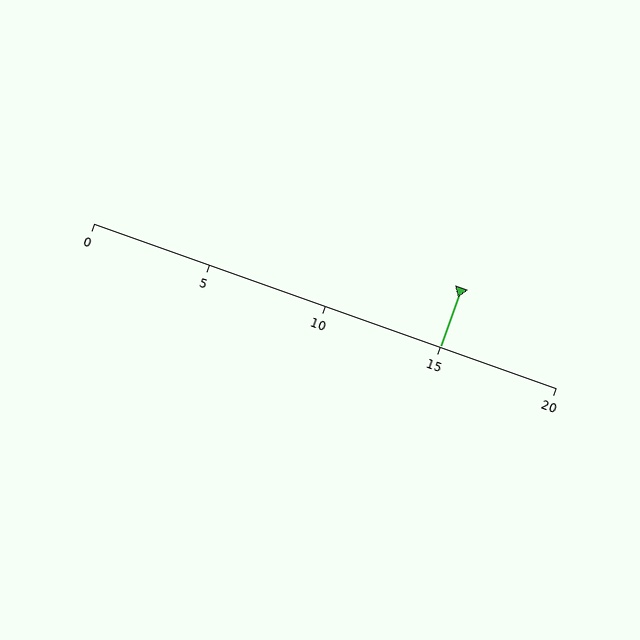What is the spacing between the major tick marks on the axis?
The major ticks are spaced 5 apart.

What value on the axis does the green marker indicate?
The marker indicates approximately 15.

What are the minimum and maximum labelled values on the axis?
The axis runs from 0 to 20.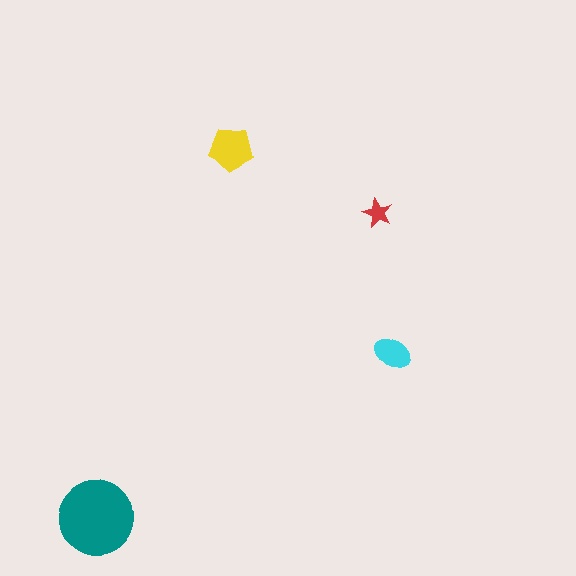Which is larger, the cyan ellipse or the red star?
The cyan ellipse.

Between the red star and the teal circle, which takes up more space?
The teal circle.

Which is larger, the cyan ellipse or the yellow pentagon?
The yellow pentagon.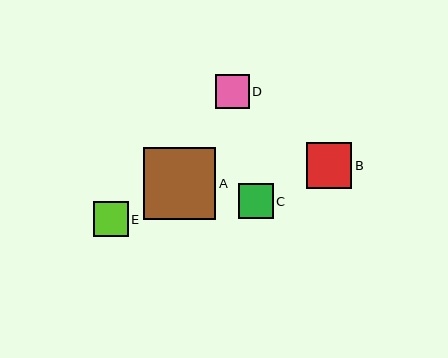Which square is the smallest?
Square D is the smallest with a size of approximately 33 pixels.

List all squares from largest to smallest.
From largest to smallest: A, B, E, C, D.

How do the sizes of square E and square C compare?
Square E and square C are approximately the same size.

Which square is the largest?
Square A is the largest with a size of approximately 72 pixels.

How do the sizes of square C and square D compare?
Square C and square D are approximately the same size.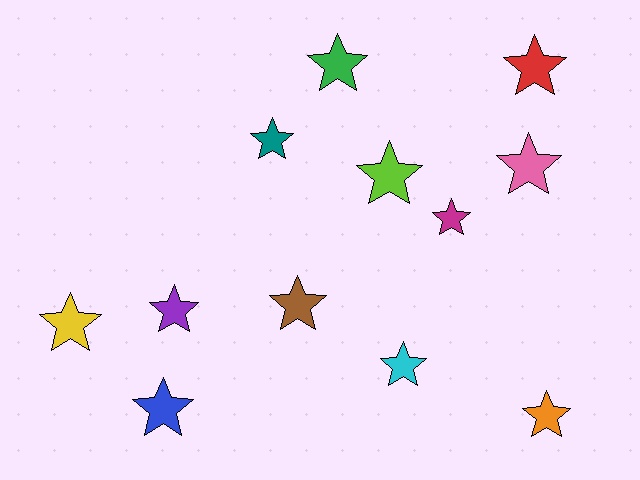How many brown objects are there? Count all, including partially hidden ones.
There is 1 brown object.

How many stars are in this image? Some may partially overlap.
There are 12 stars.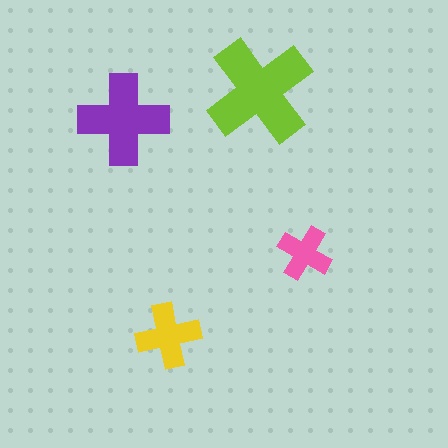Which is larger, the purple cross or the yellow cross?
The purple one.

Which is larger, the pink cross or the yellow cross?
The yellow one.